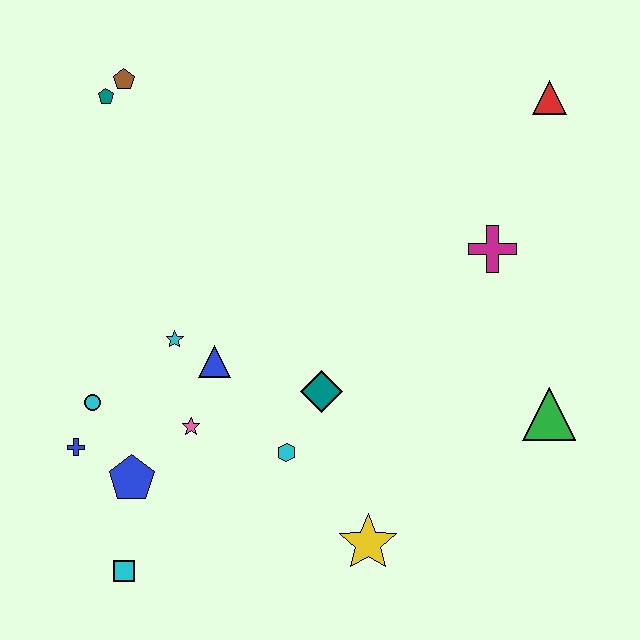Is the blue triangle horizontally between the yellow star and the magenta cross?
No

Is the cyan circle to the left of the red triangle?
Yes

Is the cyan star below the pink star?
No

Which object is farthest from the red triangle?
The cyan square is farthest from the red triangle.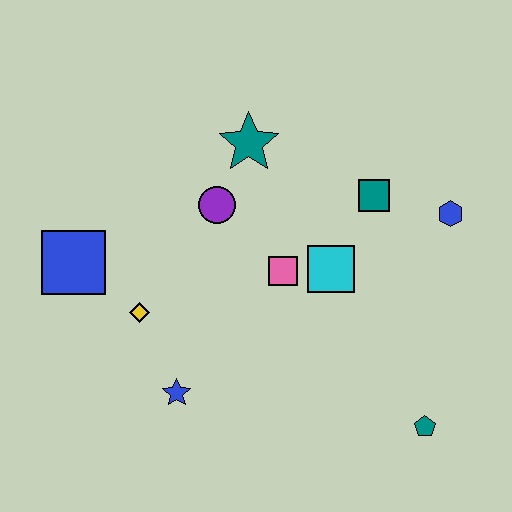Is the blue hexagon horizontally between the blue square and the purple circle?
No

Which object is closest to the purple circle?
The teal star is closest to the purple circle.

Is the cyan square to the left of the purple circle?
No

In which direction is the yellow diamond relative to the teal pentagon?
The yellow diamond is to the left of the teal pentagon.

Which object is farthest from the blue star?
The blue hexagon is farthest from the blue star.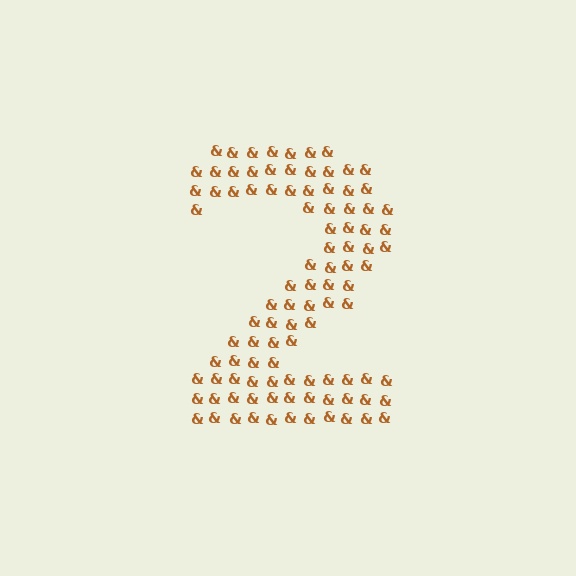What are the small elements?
The small elements are ampersands.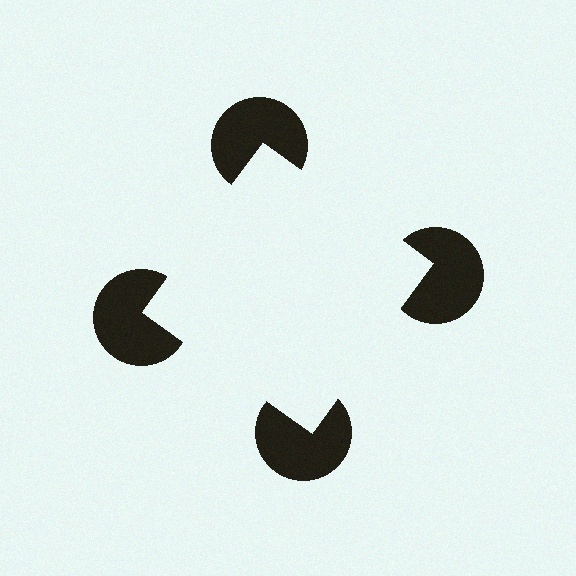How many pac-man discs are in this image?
There are 4 — one at each vertex of the illusory square.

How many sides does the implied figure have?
4 sides.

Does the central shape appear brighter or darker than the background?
It typically appears slightly brighter than the background, even though no actual brightness change is drawn.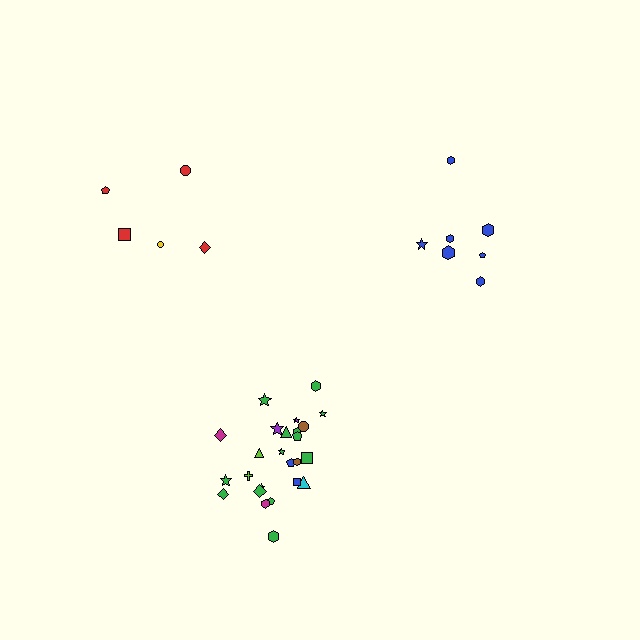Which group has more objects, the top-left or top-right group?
The top-right group.